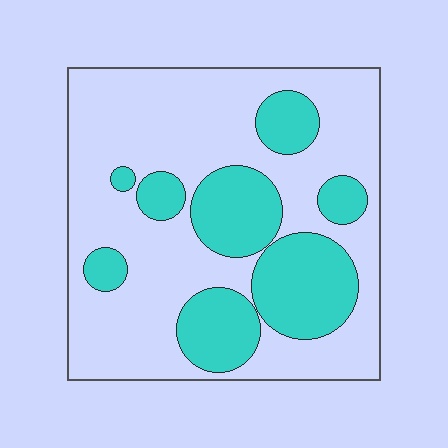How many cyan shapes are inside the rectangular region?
8.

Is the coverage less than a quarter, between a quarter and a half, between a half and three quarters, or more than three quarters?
Between a quarter and a half.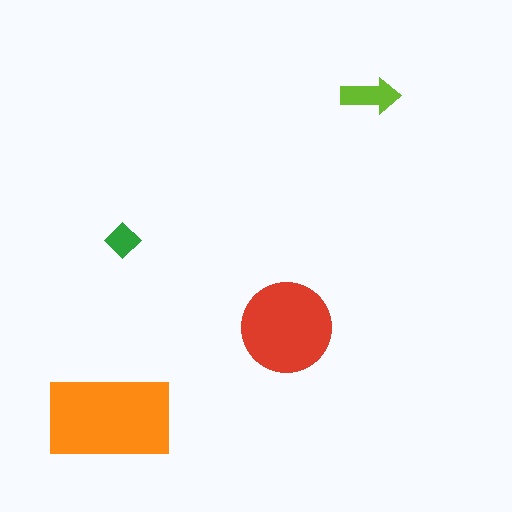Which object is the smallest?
The green diamond.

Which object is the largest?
The orange rectangle.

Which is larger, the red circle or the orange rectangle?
The orange rectangle.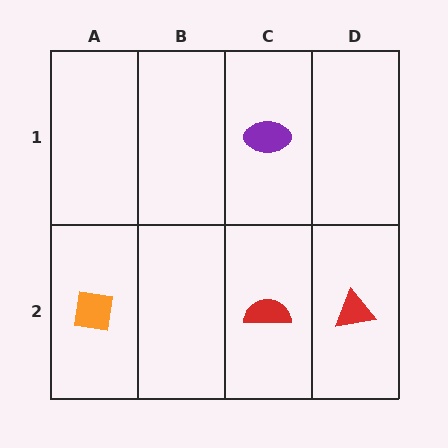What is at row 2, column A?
An orange square.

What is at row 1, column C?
A purple ellipse.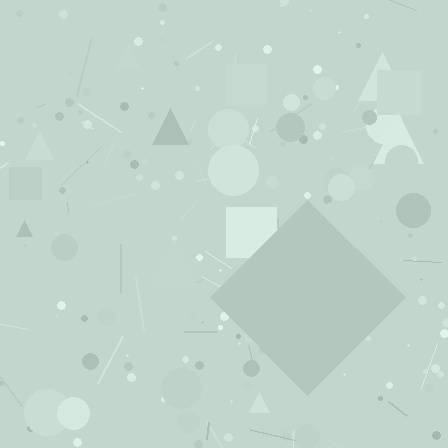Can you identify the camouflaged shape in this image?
The camouflaged shape is a diamond.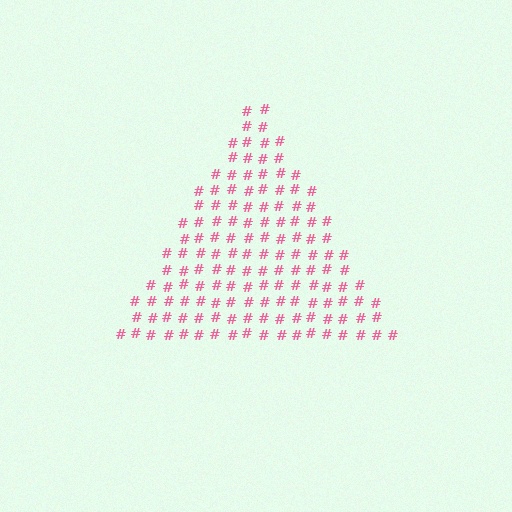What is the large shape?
The large shape is a triangle.